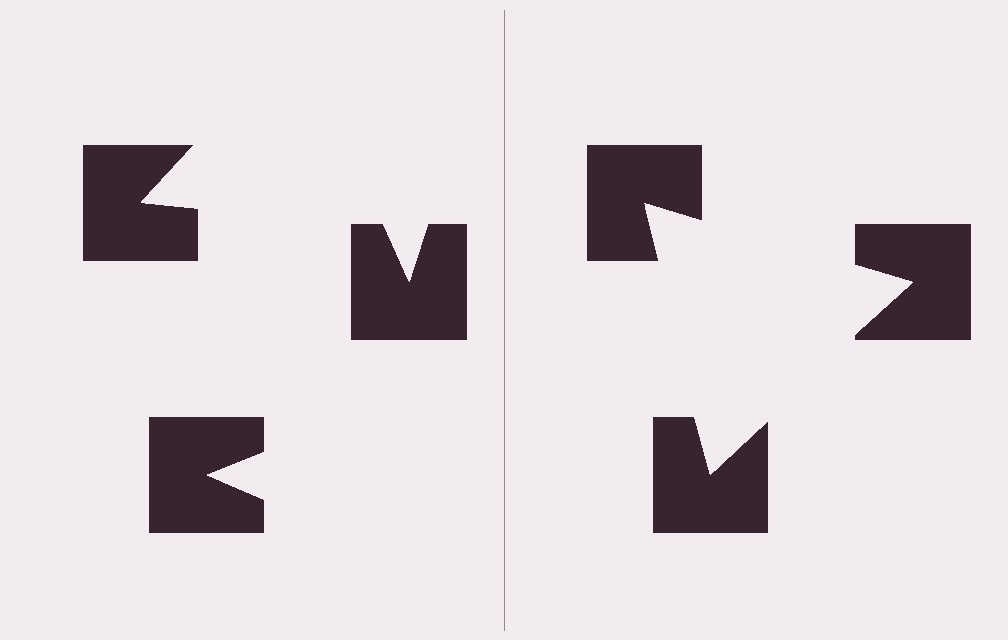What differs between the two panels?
The notched squares are positioned identically on both sides; only the wedge orientations differ. On the right they align to a triangle; on the left they are misaligned.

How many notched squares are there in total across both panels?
6 — 3 on each side.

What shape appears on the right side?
An illusory triangle.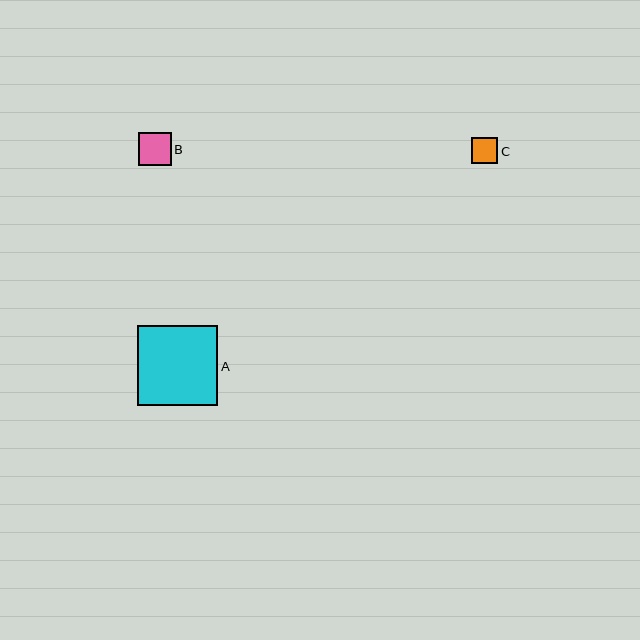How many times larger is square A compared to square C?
Square A is approximately 3.1 times the size of square C.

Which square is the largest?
Square A is the largest with a size of approximately 80 pixels.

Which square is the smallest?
Square C is the smallest with a size of approximately 26 pixels.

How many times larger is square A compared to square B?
Square A is approximately 2.5 times the size of square B.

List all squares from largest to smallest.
From largest to smallest: A, B, C.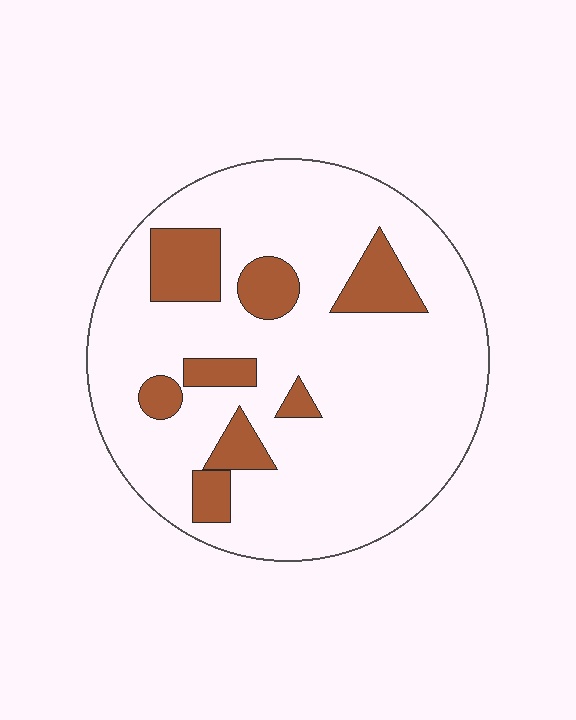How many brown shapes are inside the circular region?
8.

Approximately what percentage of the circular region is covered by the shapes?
Approximately 15%.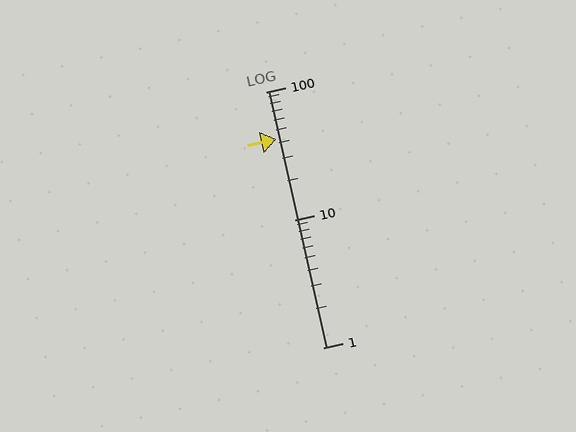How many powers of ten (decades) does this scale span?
The scale spans 2 decades, from 1 to 100.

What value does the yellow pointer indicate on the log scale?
The pointer indicates approximately 43.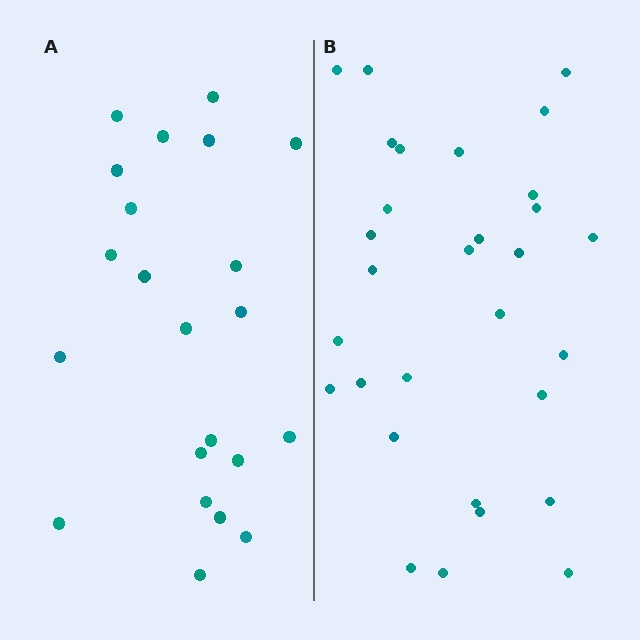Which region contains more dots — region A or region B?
Region B (the right region) has more dots.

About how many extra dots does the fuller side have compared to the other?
Region B has roughly 8 or so more dots than region A.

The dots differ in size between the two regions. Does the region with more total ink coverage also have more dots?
No. Region A has more total ink coverage because its dots are larger, but region B actually contains more individual dots. Total area can be misleading — the number of items is what matters here.